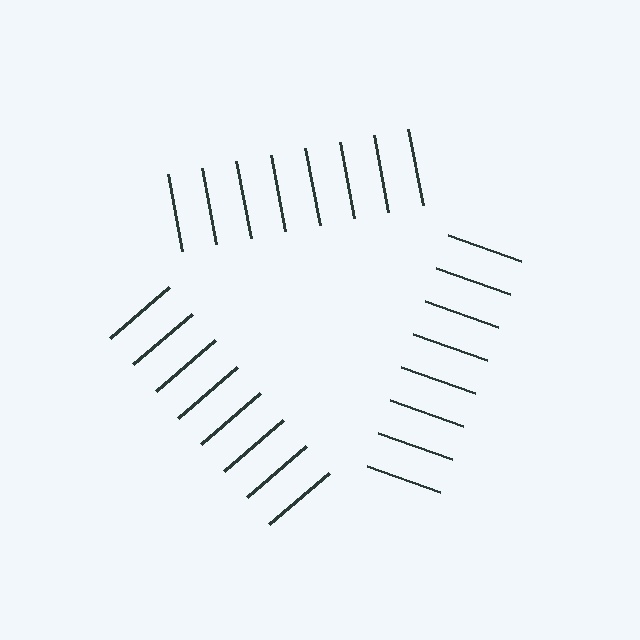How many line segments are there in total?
24 — 8 along each of the 3 edges.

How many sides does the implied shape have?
3 sides — the line-ends trace a triangle.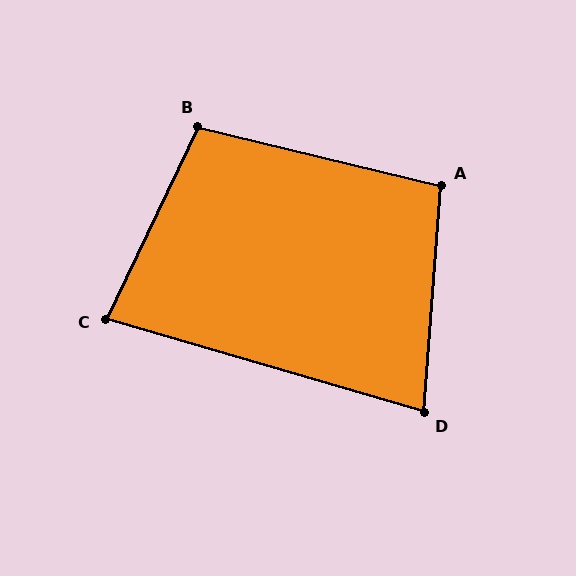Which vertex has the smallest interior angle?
D, at approximately 78 degrees.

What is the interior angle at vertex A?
Approximately 99 degrees (obtuse).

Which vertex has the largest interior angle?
B, at approximately 102 degrees.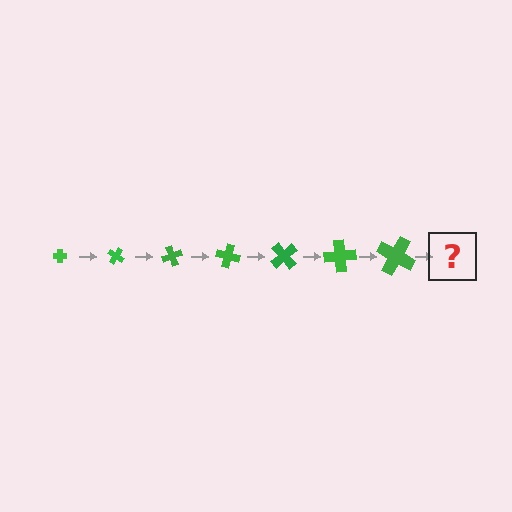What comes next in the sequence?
The next element should be a cross, larger than the previous one and rotated 245 degrees from the start.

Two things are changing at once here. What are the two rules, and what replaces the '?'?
The two rules are that the cross grows larger each step and it rotates 35 degrees each step. The '?' should be a cross, larger than the previous one and rotated 245 degrees from the start.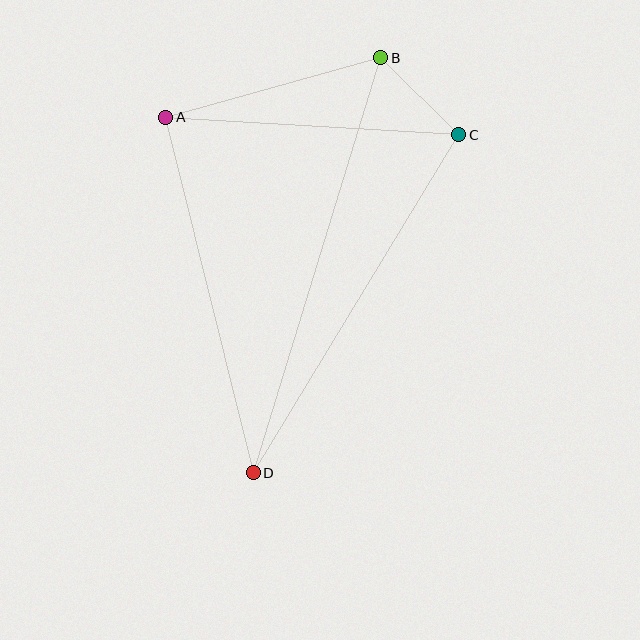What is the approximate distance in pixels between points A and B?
The distance between A and B is approximately 223 pixels.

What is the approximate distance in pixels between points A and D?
The distance between A and D is approximately 366 pixels.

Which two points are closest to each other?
Points B and C are closest to each other.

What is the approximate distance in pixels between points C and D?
The distance between C and D is approximately 396 pixels.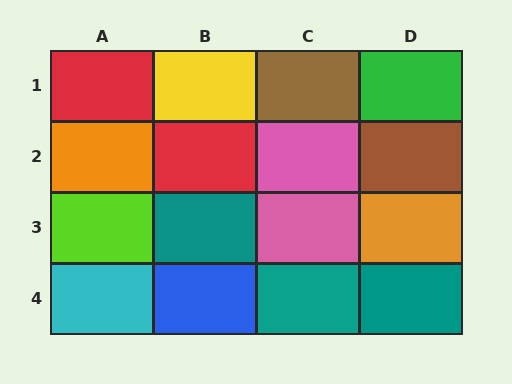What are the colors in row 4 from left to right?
Cyan, blue, teal, teal.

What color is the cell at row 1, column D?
Green.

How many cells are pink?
2 cells are pink.